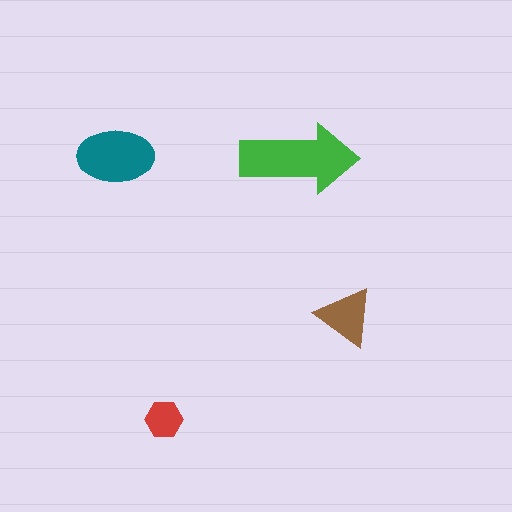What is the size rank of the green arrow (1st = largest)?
1st.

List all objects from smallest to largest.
The red hexagon, the brown triangle, the teal ellipse, the green arrow.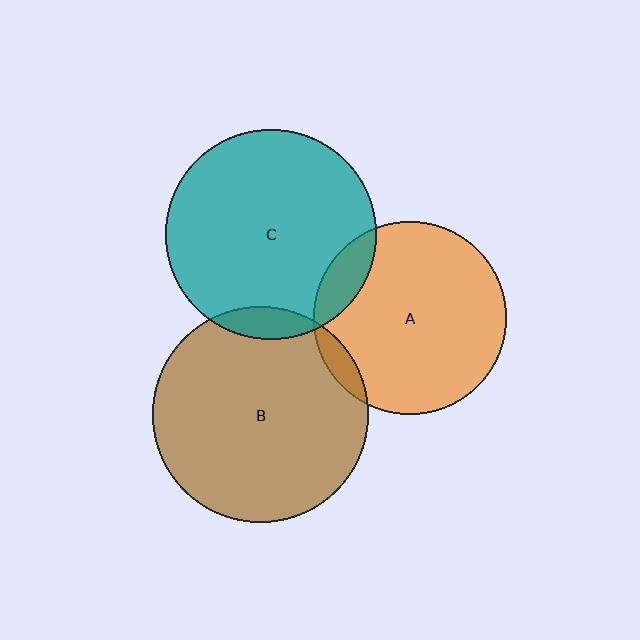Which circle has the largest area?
Circle B (brown).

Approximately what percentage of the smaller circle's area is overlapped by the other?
Approximately 5%.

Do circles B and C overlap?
Yes.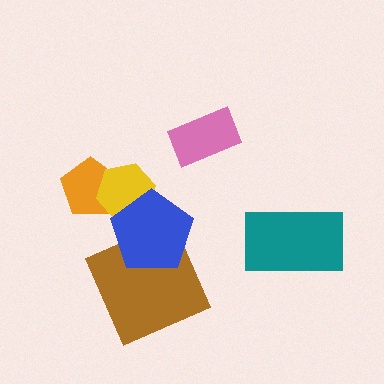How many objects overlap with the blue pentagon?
2 objects overlap with the blue pentagon.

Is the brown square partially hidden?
Yes, it is partially covered by another shape.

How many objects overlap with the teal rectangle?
0 objects overlap with the teal rectangle.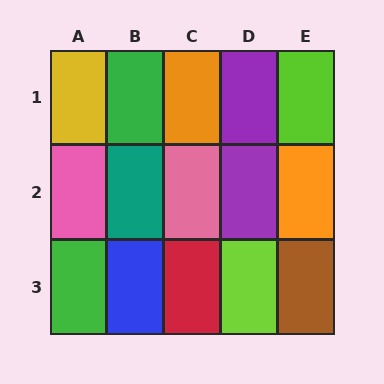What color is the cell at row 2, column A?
Pink.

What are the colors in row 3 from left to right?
Green, blue, red, lime, brown.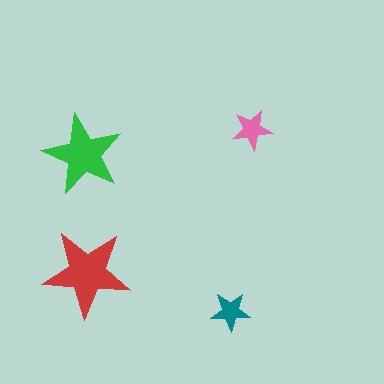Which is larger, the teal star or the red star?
The red one.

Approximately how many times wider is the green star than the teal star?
About 2 times wider.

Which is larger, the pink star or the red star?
The red one.